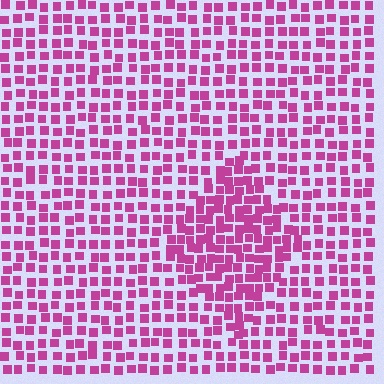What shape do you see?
I see a diamond.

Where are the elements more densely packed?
The elements are more densely packed inside the diamond boundary.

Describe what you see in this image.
The image contains small magenta elements arranged at two different densities. A diamond-shaped region is visible where the elements are more densely packed than the surrounding area.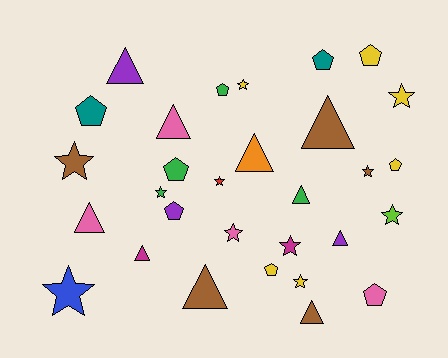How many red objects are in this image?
There is 1 red object.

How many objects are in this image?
There are 30 objects.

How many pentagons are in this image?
There are 9 pentagons.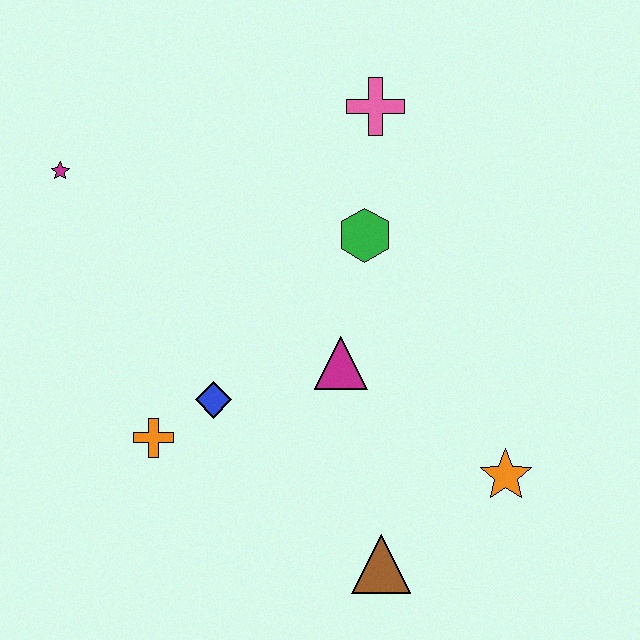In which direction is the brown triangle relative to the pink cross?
The brown triangle is below the pink cross.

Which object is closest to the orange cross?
The blue diamond is closest to the orange cross.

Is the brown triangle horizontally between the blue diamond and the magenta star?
No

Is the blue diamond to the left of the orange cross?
No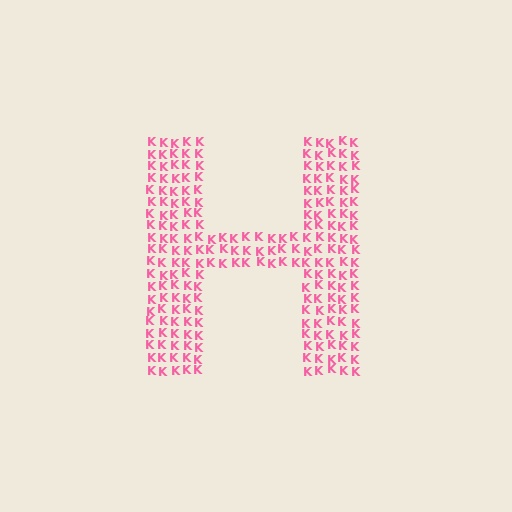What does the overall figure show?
The overall figure shows the letter H.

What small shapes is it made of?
It is made of small letter K's.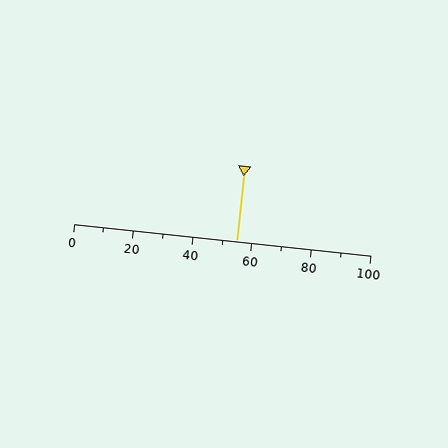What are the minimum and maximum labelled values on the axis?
The axis runs from 0 to 100.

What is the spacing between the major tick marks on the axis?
The major ticks are spaced 20 apart.